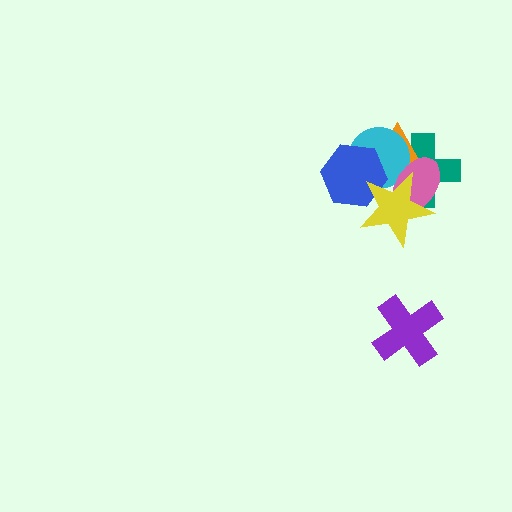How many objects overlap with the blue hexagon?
3 objects overlap with the blue hexagon.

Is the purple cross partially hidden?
No, no other shape covers it.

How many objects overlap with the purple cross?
0 objects overlap with the purple cross.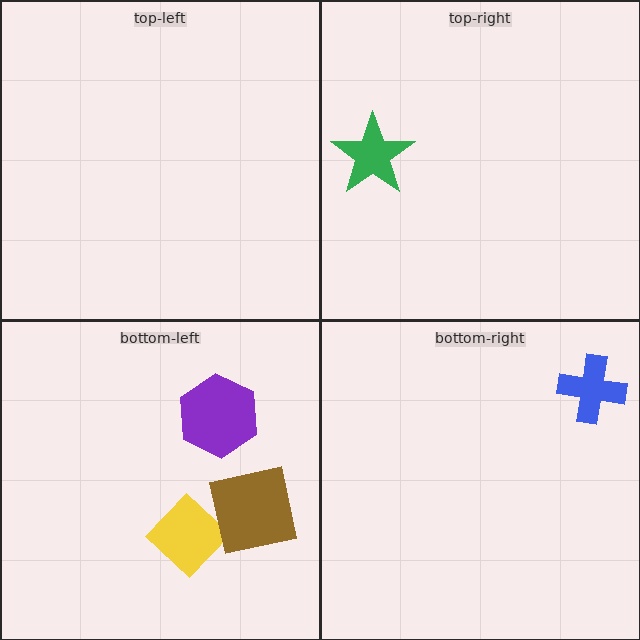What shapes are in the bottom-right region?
The blue cross.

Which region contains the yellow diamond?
The bottom-left region.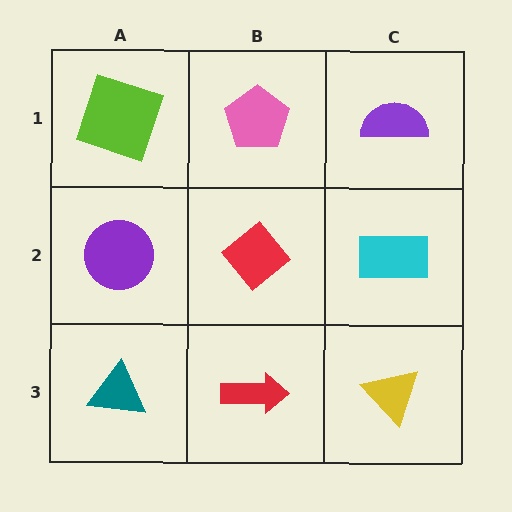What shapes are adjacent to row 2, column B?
A pink pentagon (row 1, column B), a red arrow (row 3, column B), a purple circle (row 2, column A), a cyan rectangle (row 2, column C).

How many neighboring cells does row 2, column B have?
4.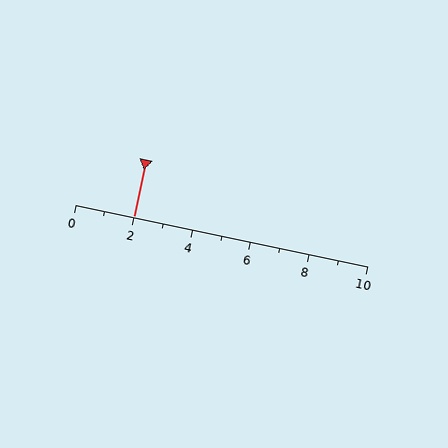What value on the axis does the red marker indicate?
The marker indicates approximately 2.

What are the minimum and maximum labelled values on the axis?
The axis runs from 0 to 10.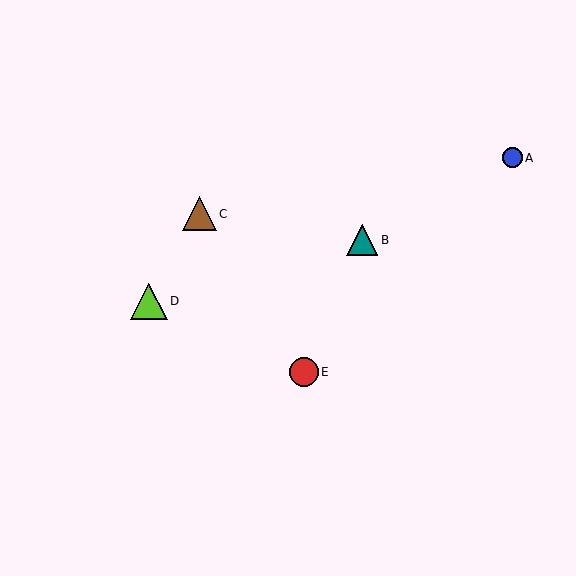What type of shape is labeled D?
Shape D is a lime triangle.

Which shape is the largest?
The lime triangle (labeled D) is the largest.